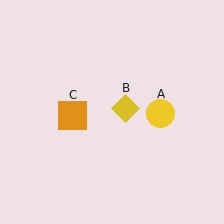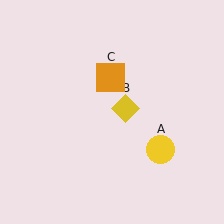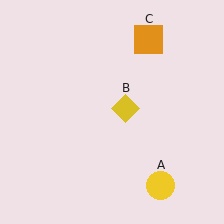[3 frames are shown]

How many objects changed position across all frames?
2 objects changed position: yellow circle (object A), orange square (object C).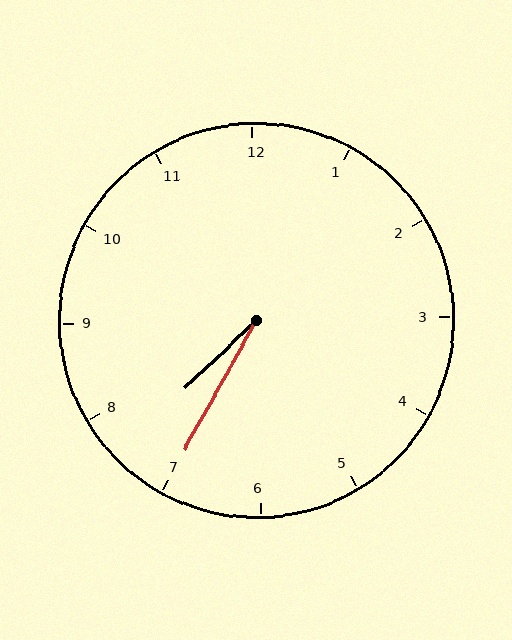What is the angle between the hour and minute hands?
Approximately 18 degrees.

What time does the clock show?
7:35.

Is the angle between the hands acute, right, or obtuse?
It is acute.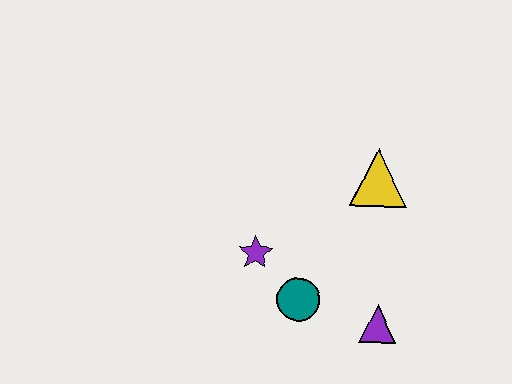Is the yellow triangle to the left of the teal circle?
No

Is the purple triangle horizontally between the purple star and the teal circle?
No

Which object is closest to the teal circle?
The purple star is closest to the teal circle.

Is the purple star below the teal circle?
No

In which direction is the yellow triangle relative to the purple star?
The yellow triangle is to the right of the purple star.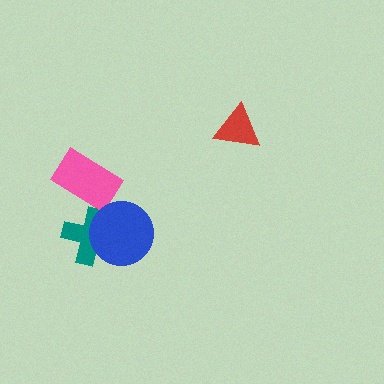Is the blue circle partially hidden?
No, no other shape covers it.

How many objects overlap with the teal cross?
1 object overlaps with the teal cross.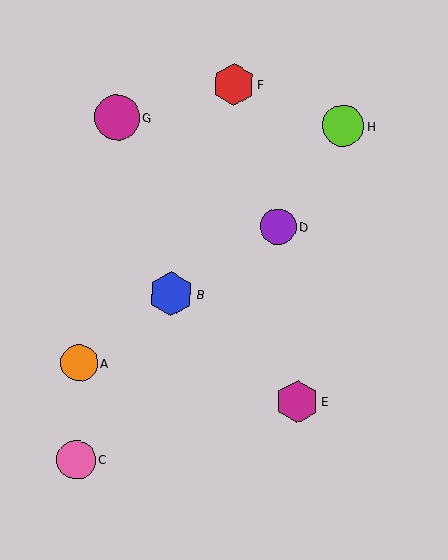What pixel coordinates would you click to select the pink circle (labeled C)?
Click at (76, 460) to select the pink circle C.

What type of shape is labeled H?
Shape H is a lime circle.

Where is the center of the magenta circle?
The center of the magenta circle is at (117, 118).